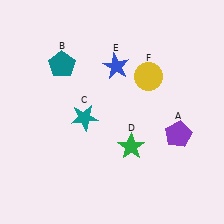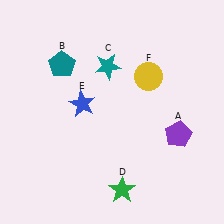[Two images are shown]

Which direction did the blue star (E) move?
The blue star (E) moved down.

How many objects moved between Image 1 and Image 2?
3 objects moved between the two images.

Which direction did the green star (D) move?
The green star (D) moved down.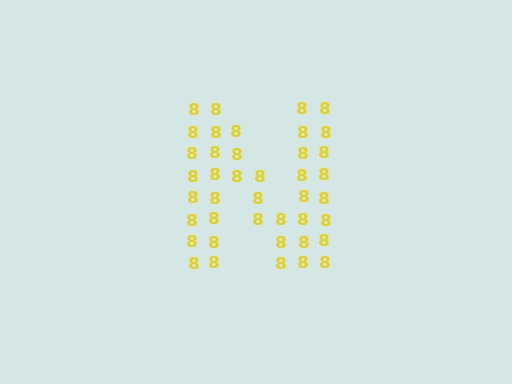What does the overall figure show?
The overall figure shows the letter N.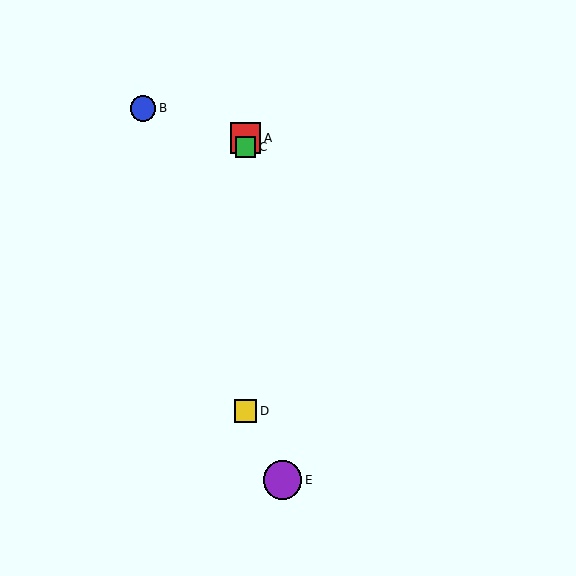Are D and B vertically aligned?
No, D is at x≈245 and B is at x≈143.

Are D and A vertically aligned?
Yes, both are at x≈245.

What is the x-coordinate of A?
Object A is at x≈245.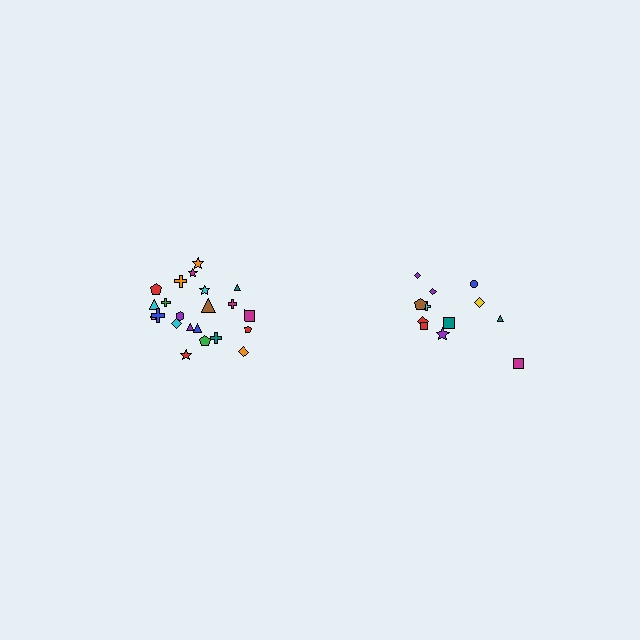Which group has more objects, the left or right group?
The left group.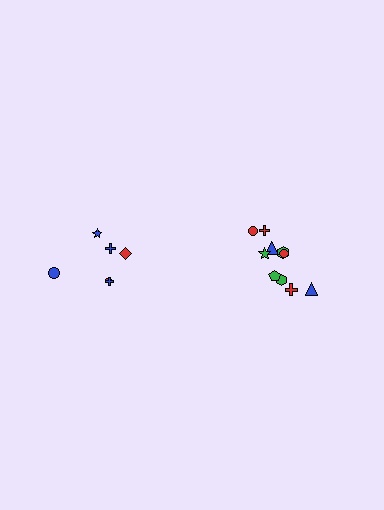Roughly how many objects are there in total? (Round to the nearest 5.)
Roughly 15 objects in total.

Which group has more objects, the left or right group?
The right group.